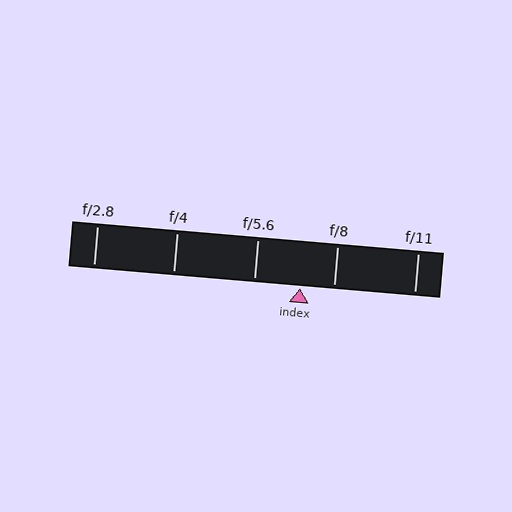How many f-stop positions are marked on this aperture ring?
There are 5 f-stop positions marked.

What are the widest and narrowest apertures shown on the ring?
The widest aperture shown is f/2.8 and the narrowest is f/11.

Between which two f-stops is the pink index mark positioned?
The index mark is between f/5.6 and f/8.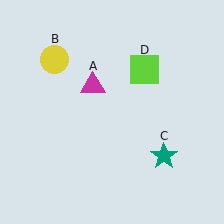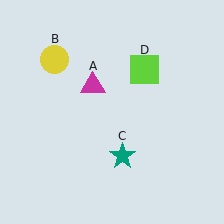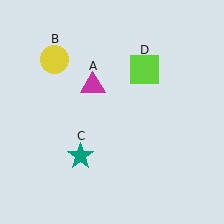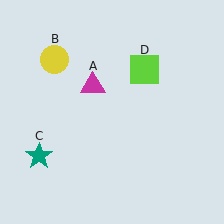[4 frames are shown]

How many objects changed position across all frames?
1 object changed position: teal star (object C).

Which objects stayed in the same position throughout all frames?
Magenta triangle (object A) and yellow circle (object B) and lime square (object D) remained stationary.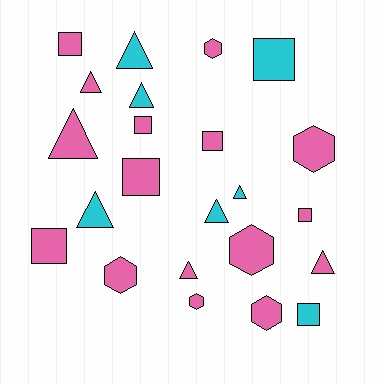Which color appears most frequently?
Pink, with 16 objects.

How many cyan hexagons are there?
There are no cyan hexagons.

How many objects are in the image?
There are 23 objects.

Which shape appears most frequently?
Triangle, with 9 objects.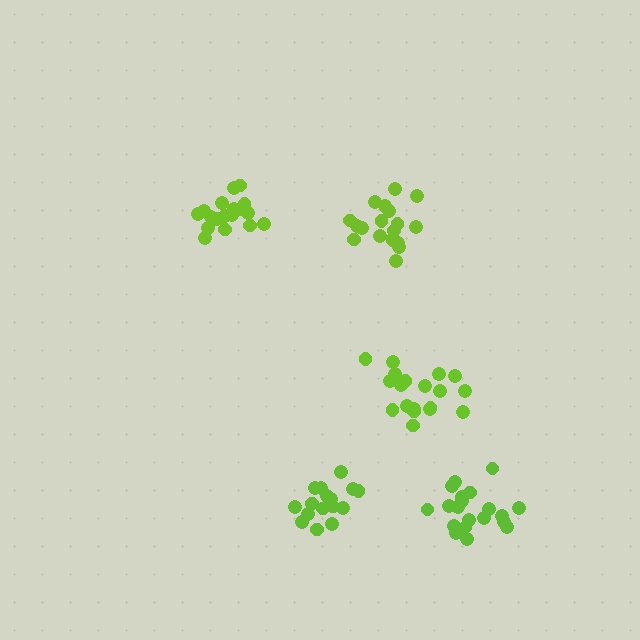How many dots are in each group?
Group 1: 19 dots, Group 2: 20 dots, Group 3: 19 dots, Group 4: 20 dots, Group 5: 17 dots (95 total).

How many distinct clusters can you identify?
There are 5 distinct clusters.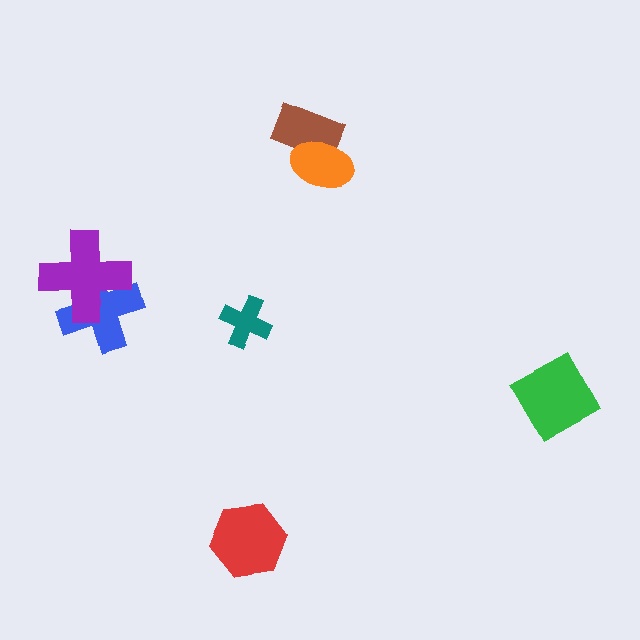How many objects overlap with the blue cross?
1 object overlaps with the blue cross.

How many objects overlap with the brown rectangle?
1 object overlaps with the brown rectangle.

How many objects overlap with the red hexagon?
0 objects overlap with the red hexagon.